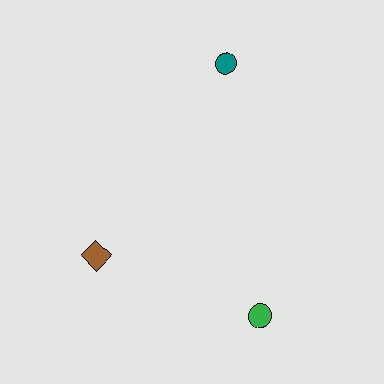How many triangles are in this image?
There are no triangles.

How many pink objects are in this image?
There are no pink objects.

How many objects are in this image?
There are 3 objects.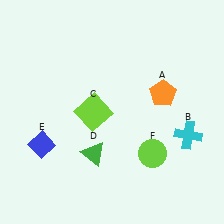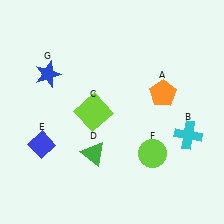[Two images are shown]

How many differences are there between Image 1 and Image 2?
There is 1 difference between the two images.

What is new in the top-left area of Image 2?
A blue star (G) was added in the top-left area of Image 2.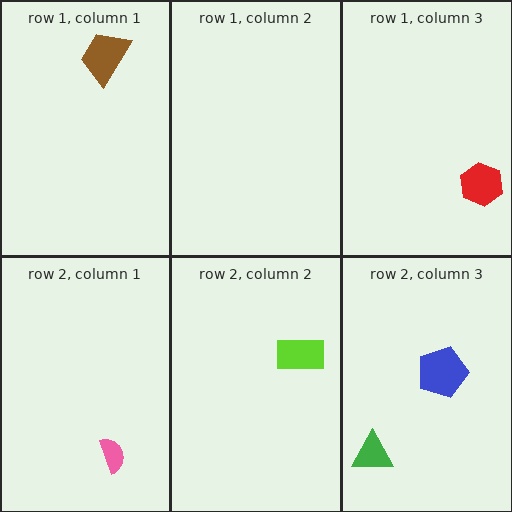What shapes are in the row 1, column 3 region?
The red hexagon.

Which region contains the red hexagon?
The row 1, column 3 region.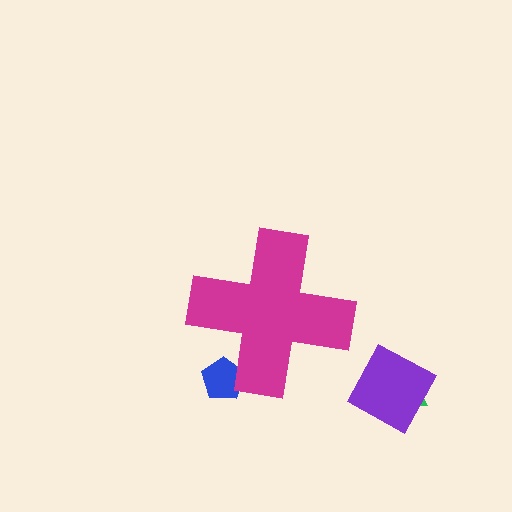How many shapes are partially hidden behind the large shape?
1 shape is partially hidden.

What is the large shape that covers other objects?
A magenta cross.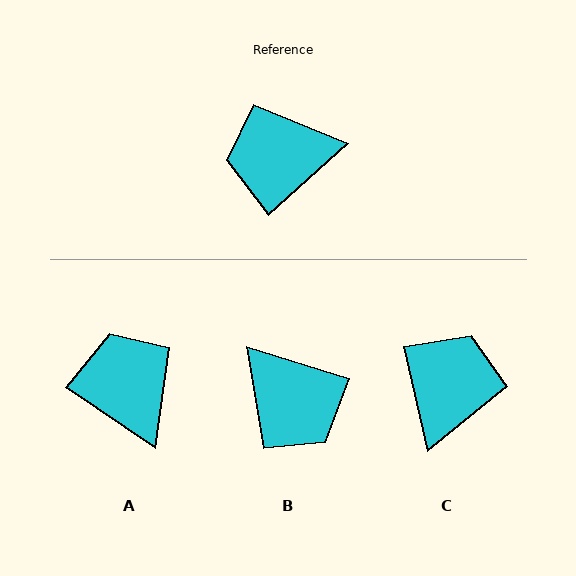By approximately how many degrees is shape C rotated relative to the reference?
Approximately 119 degrees clockwise.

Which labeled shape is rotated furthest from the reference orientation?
B, about 121 degrees away.